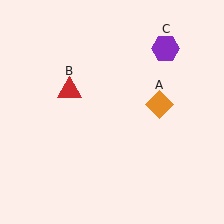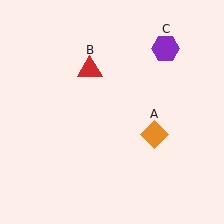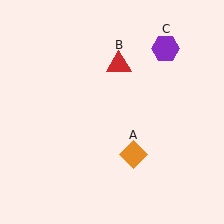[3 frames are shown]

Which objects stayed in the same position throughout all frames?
Purple hexagon (object C) remained stationary.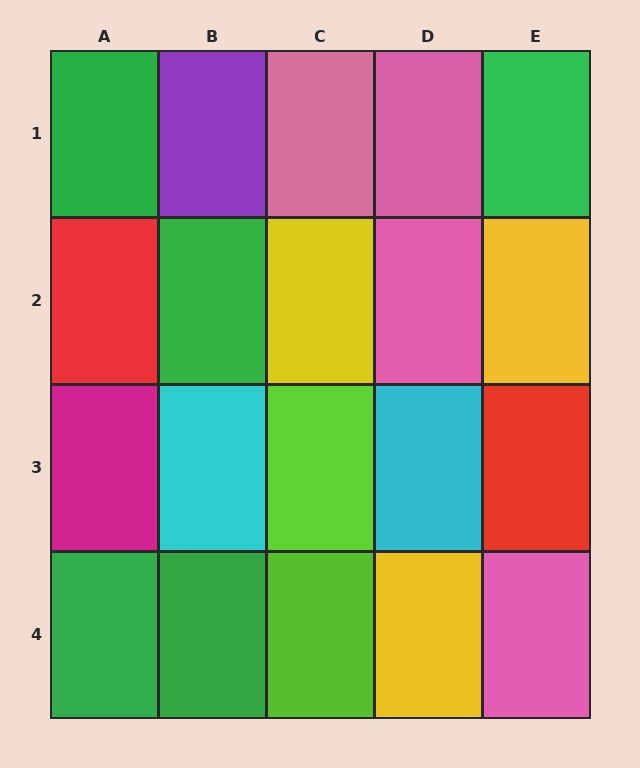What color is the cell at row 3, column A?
Magenta.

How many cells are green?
5 cells are green.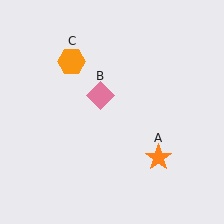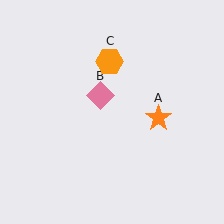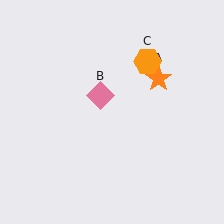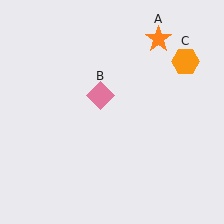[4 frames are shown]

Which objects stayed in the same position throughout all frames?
Pink diamond (object B) remained stationary.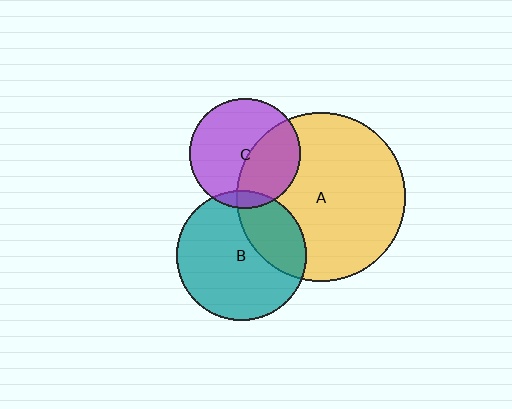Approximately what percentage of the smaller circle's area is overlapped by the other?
Approximately 30%.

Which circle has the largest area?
Circle A (yellow).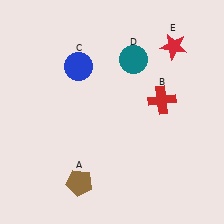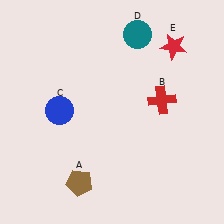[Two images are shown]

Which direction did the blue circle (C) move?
The blue circle (C) moved down.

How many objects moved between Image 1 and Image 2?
2 objects moved between the two images.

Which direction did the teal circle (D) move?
The teal circle (D) moved up.